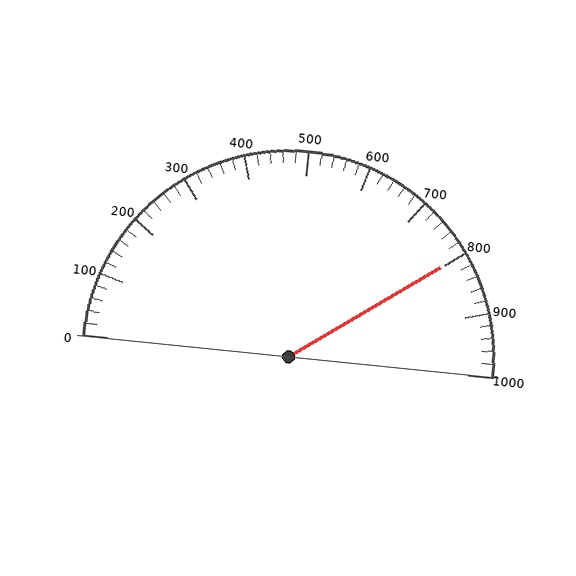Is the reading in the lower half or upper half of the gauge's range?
The reading is in the upper half of the range (0 to 1000).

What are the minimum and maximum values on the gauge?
The gauge ranges from 0 to 1000.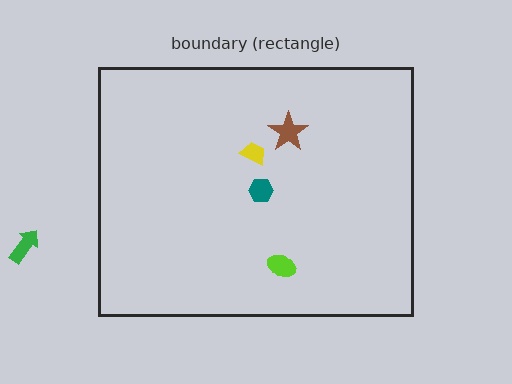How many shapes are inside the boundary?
4 inside, 1 outside.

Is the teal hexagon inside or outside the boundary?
Inside.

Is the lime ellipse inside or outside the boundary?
Inside.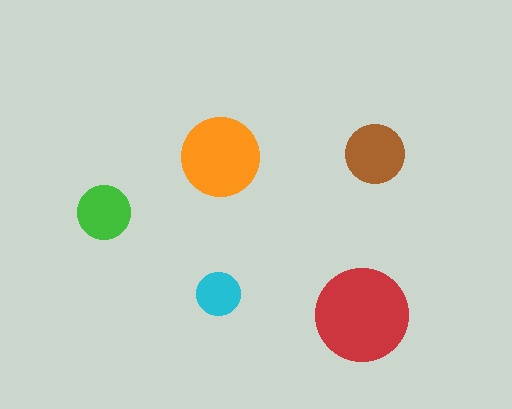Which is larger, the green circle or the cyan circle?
The green one.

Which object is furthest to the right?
The brown circle is rightmost.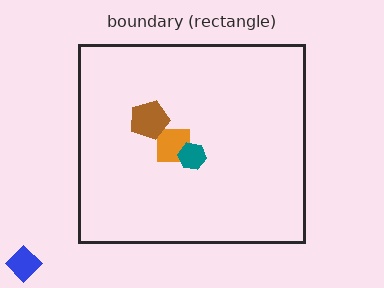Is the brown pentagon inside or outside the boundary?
Inside.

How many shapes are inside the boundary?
3 inside, 1 outside.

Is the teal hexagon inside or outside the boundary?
Inside.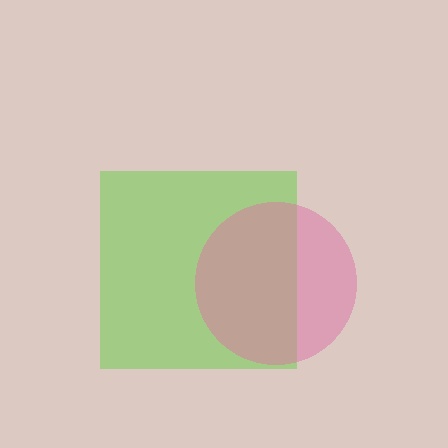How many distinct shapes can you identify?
There are 2 distinct shapes: a lime square, a pink circle.